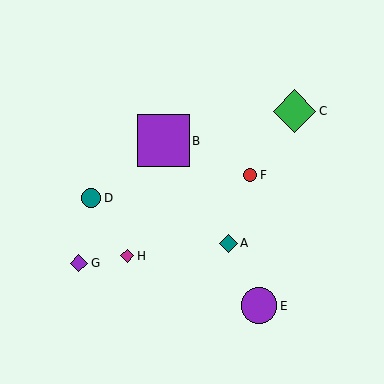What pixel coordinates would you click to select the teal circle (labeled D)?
Click at (91, 198) to select the teal circle D.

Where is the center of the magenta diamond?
The center of the magenta diamond is at (127, 256).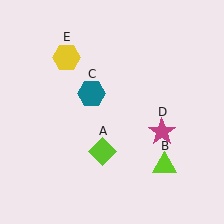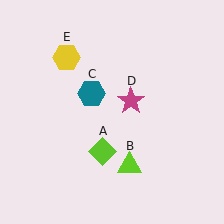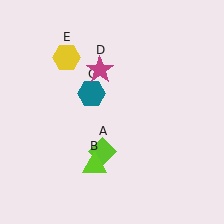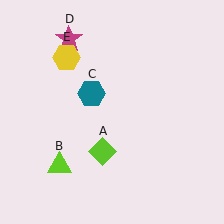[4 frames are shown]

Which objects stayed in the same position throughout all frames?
Lime diamond (object A) and teal hexagon (object C) and yellow hexagon (object E) remained stationary.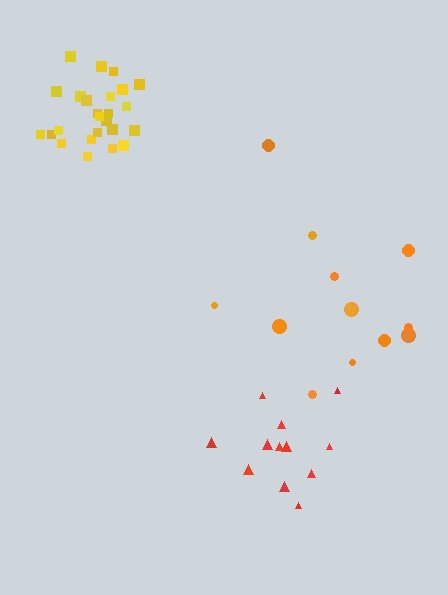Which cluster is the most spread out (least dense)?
Orange.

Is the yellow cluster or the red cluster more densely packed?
Yellow.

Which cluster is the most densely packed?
Yellow.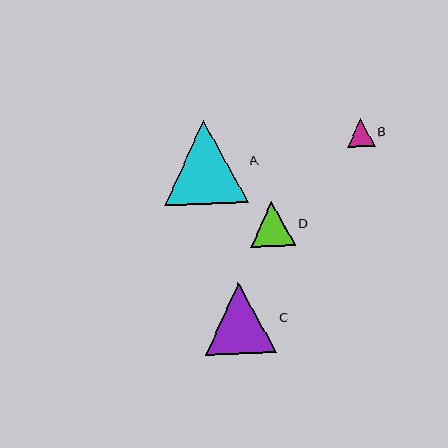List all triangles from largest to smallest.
From largest to smallest: A, C, D, B.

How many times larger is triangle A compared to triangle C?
Triangle A is approximately 1.2 times the size of triangle C.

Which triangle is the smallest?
Triangle B is the smallest with a size of approximately 28 pixels.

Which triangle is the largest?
Triangle A is the largest with a size of approximately 84 pixels.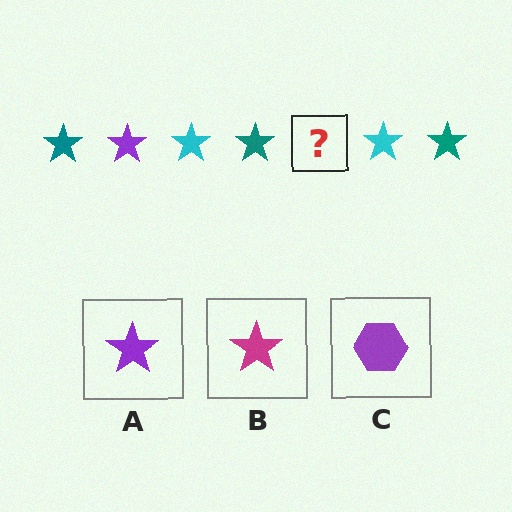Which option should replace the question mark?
Option A.